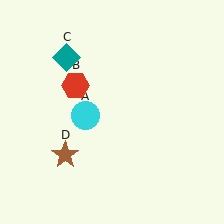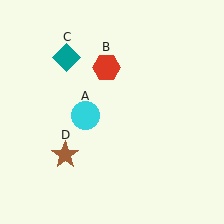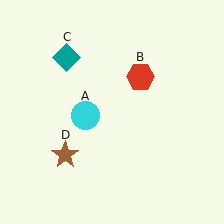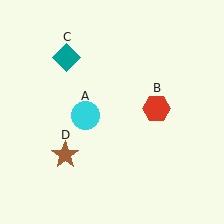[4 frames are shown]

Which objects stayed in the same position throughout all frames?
Cyan circle (object A) and teal diamond (object C) and brown star (object D) remained stationary.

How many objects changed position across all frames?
1 object changed position: red hexagon (object B).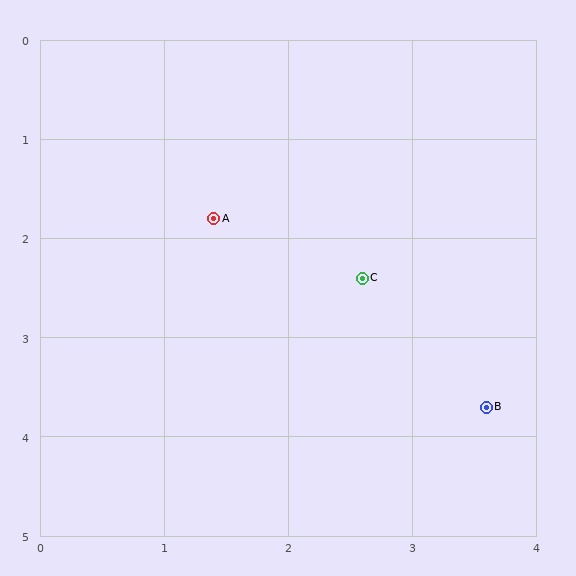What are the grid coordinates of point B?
Point B is at approximately (3.6, 3.7).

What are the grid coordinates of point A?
Point A is at approximately (1.4, 1.8).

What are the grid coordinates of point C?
Point C is at approximately (2.6, 2.4).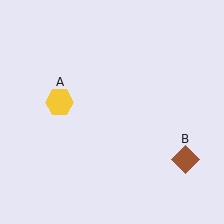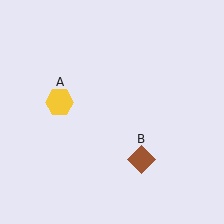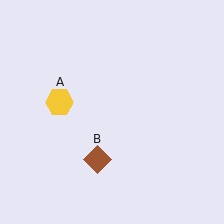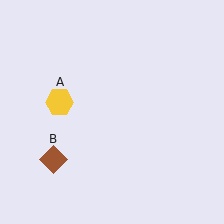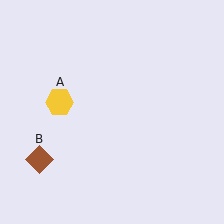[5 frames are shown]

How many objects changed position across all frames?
1 object changed position: brown diamond (object B).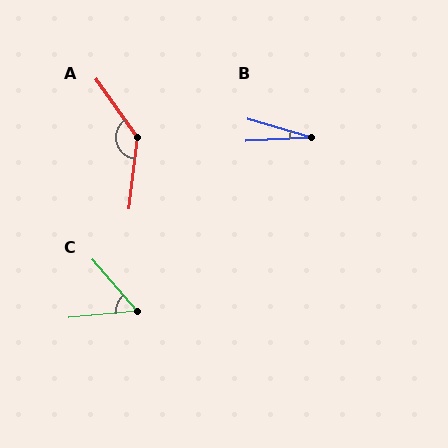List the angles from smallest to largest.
B (20°), C (55°), A (138°).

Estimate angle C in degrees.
Approximately 55 degrees.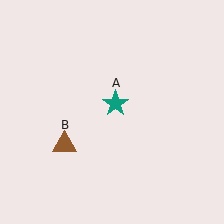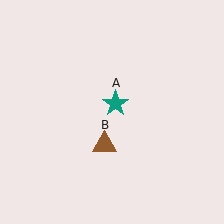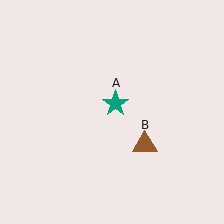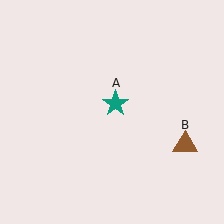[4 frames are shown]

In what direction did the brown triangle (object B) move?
The brown triangle (object B) moved right.